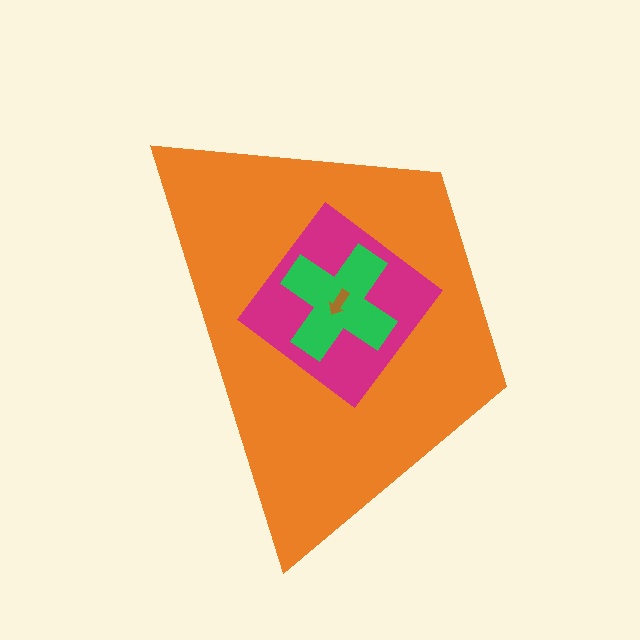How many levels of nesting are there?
4.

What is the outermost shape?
The orange trapezoid.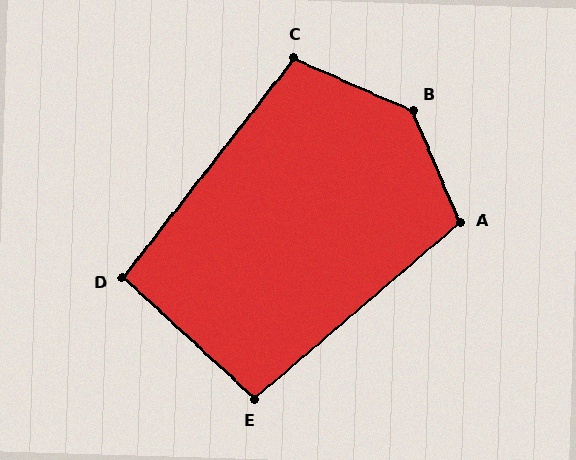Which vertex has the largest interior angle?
B, at approximately 137 degrees.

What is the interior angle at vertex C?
Approximately 104 degrees (obtuse).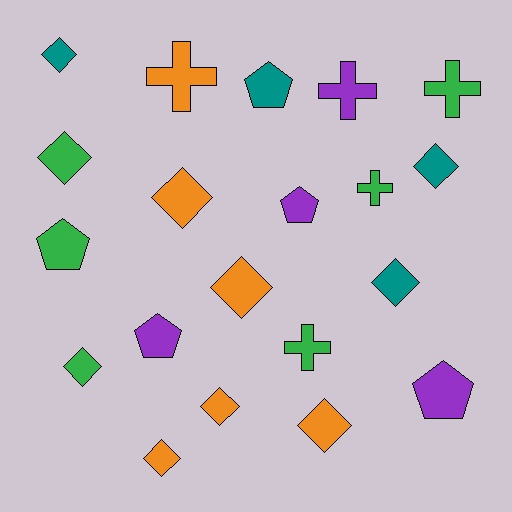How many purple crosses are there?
There is 1 purple cross.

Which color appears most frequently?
Orange, with 6 objects.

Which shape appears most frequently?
Diamond, with 10 objects.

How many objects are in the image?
There are 20 objects.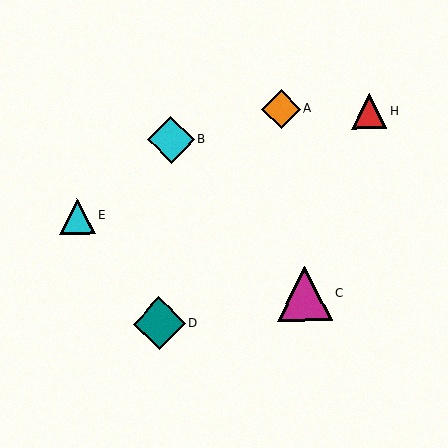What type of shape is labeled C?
Shape C is a magenta triangle.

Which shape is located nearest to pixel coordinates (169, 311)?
The teal diamond (labeled D) at (159, 323) is nearest to that location.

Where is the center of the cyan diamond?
The center of the cyan diamond is at (171, 140).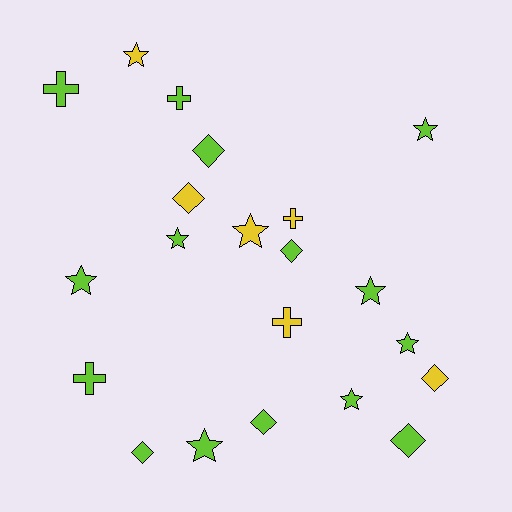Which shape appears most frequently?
Star, with 9 objects.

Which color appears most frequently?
Lime, with 15 objects.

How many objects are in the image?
There are 21 objects.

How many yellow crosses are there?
There are 2 yellow crosses.